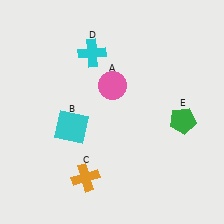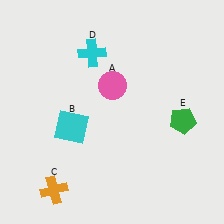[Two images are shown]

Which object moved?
The orange cross (C) moved left.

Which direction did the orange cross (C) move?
The orange cross (C) moved left.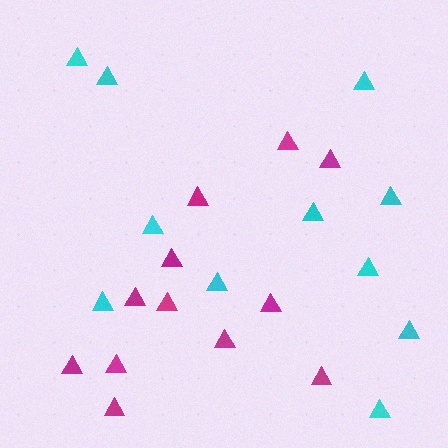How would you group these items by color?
There are 2 groups: one group of magenta triangles (12) and one group of cyan triangles (11).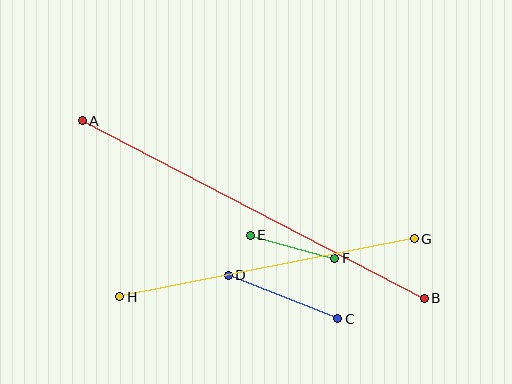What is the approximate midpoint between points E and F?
The midpoint is at approximately (293, 247) pixels.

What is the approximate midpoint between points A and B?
The midpoint is at approximately (253, 210) pixels.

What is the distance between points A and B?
The distance is approximately 385 pixels.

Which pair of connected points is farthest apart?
Points A and B are farthest apart.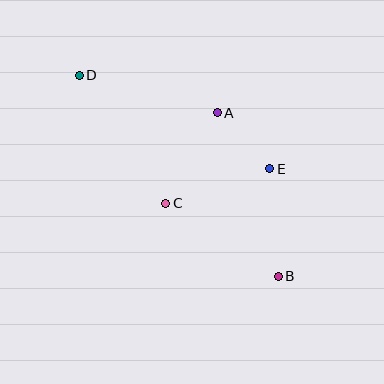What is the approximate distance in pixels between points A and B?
The distance between A and B is approximately 175 pixels.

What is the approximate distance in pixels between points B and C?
The distance between B and C is approximately 134 pixels.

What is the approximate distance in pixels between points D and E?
The distance between D and E is approximately 212 pixels.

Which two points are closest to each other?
Points A and E are closest to each other.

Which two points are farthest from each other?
Points B and D are farthest from each other.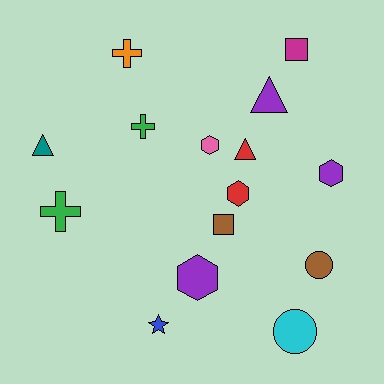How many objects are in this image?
There are 15 objects.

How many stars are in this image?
There is 1 star.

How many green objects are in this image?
There are 2 green objects.